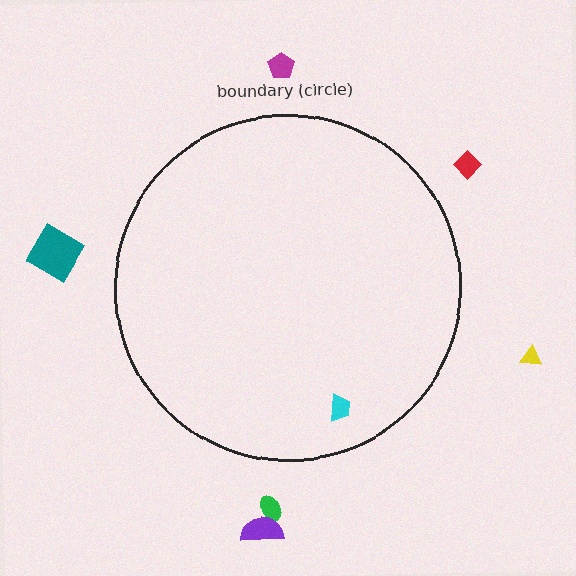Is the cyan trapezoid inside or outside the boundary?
Inside.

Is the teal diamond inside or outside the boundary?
Outside.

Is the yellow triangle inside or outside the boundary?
Outside.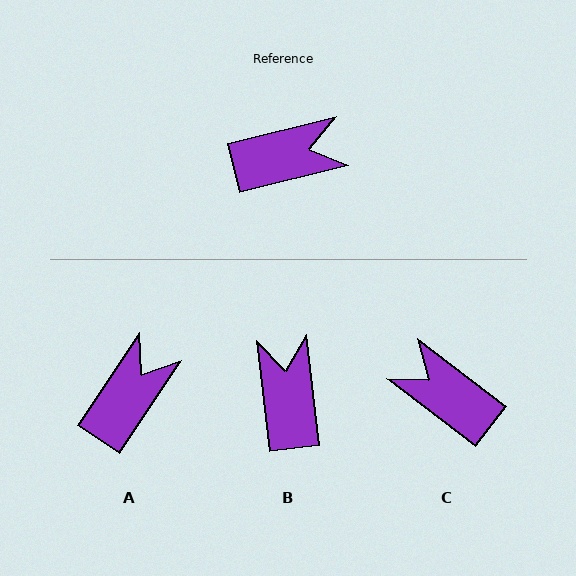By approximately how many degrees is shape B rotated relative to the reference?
Approximately 83 degrees counter-clockwise.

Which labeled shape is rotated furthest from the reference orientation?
C, about 129 degrees away.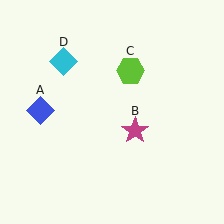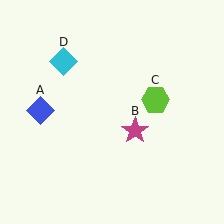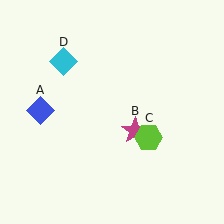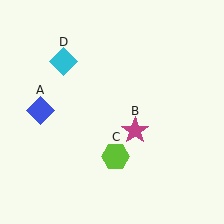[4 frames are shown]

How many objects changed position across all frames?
1 object changed position: lime hexagon (object C).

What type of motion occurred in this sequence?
The lime hexagon (object C) rotated clockwise around the center of the scene.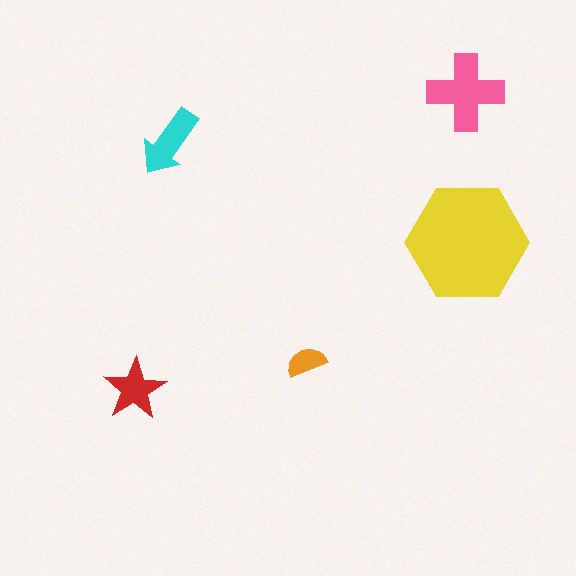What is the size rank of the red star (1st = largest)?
4th.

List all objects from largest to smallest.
The yellow hexagon, the pink cross, the cyan arrow, the red star, the orange semicircle.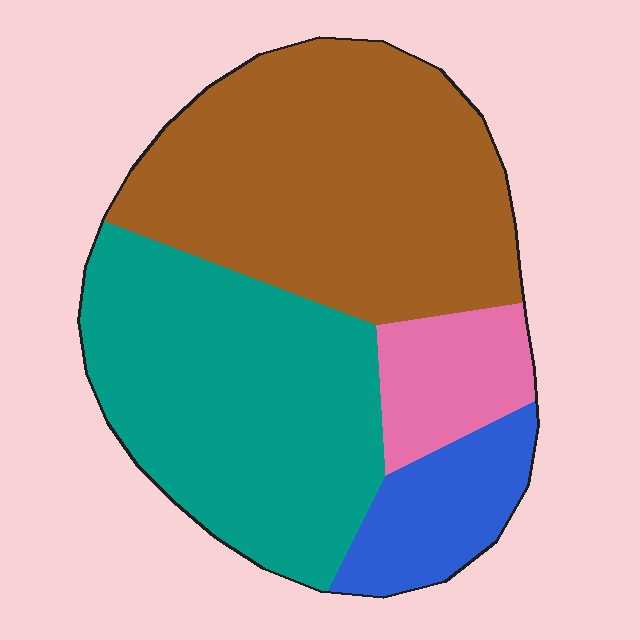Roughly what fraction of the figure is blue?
Blue covers 11% of the figure.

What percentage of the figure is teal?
Teal covers roughly 35% of the figure.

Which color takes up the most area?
Brown, at roughly 40%.